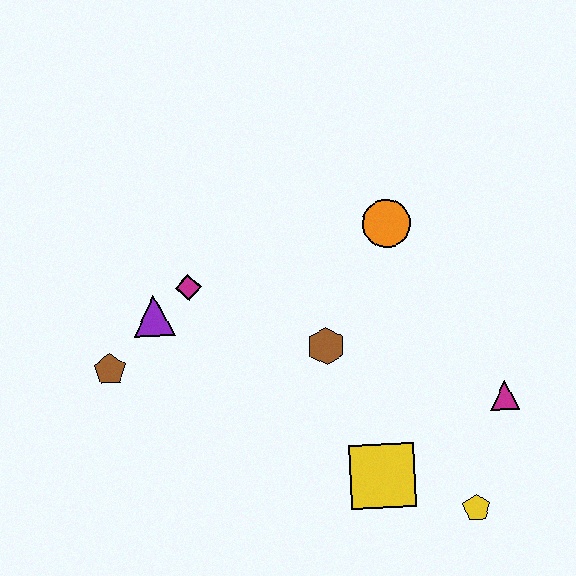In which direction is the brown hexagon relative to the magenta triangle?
The brown hexagon is to the left of the magenta triangle.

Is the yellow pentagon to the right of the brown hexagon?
Yes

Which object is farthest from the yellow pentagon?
The brown pentagon is farthest from the yellow pentagon.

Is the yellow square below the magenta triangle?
Yes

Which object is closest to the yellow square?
The yellow pentagon is closest to the yellow square.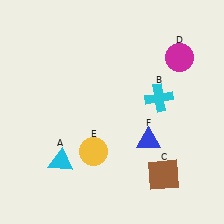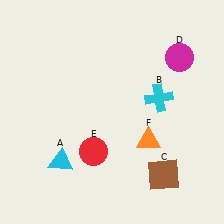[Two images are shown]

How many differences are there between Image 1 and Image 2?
There are 2 differences between the two images.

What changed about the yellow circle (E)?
In Image 1, E is yellow. In Image 2, it changed to red.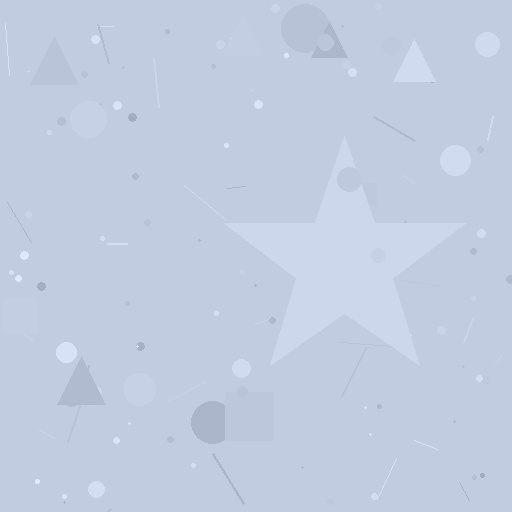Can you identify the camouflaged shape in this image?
The camouflaged shape is a star.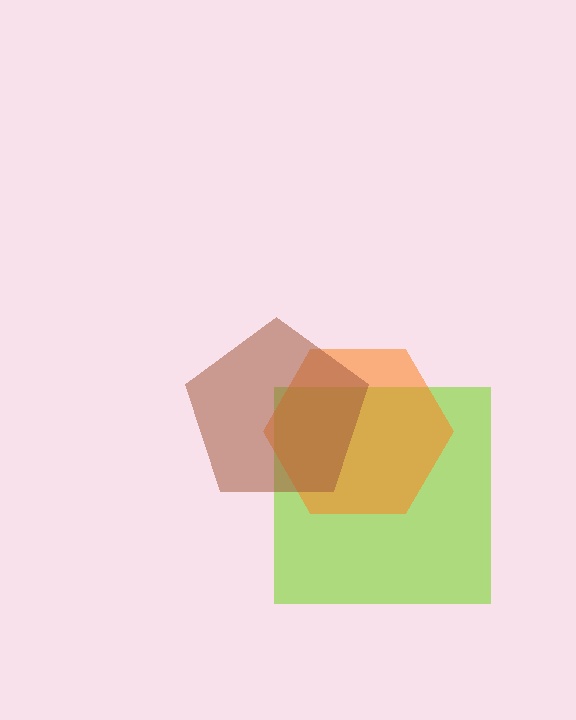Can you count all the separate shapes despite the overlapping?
Yes, there are 3 separate shapes.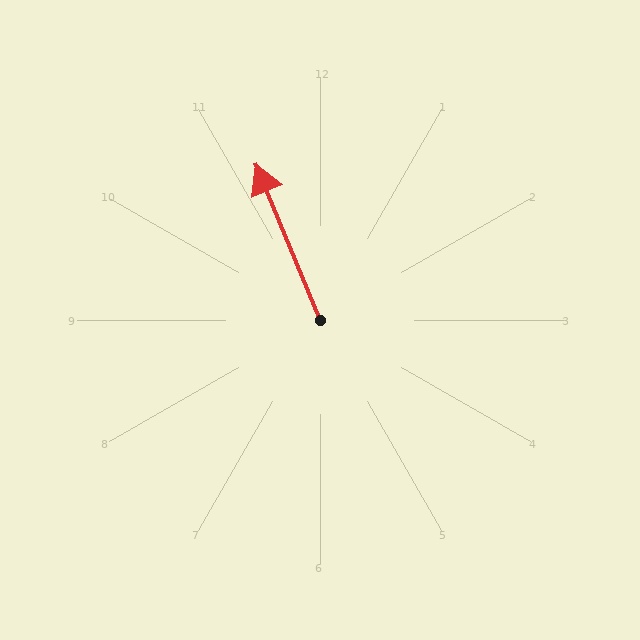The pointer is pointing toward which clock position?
Roughly 11 o'clock.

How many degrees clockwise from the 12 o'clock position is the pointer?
Approximately 338 degrees.